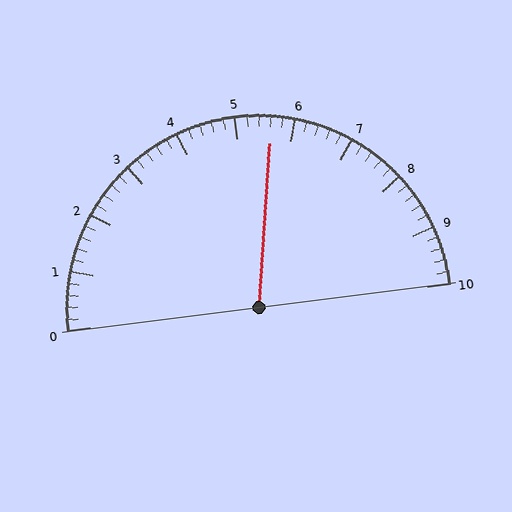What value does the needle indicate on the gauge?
The needle indicates approximately 5.6.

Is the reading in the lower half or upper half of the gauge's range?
The reading is in the upper half of the range (0 to 10).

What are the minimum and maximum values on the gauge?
The gauge ranges from 0 to 10.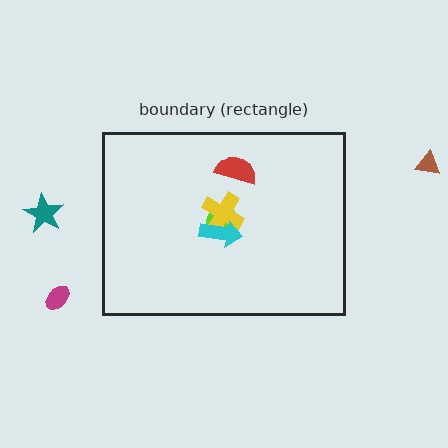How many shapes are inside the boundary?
4 inside, 3 outside.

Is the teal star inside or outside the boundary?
Outside.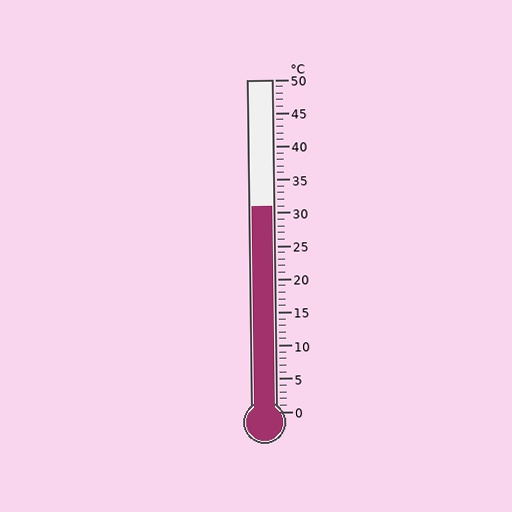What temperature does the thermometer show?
The thermometer shows approximately 31°C.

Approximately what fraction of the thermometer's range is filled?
The thermometer is filled to approximately 60% of its range.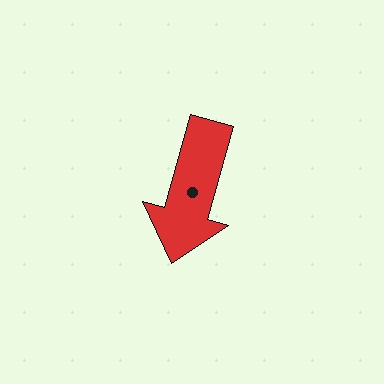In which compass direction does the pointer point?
South.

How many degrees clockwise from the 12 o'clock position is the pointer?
Approximately 196 degrees.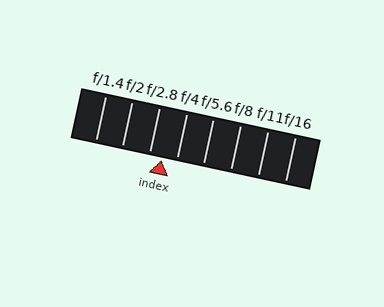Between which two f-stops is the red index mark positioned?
The index mark is between f/2.8 and f/4.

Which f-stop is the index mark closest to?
The index mark is closest to f/2.8.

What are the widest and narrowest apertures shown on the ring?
The widest aperture shown is f/1.4 and the narrowest is f/16.